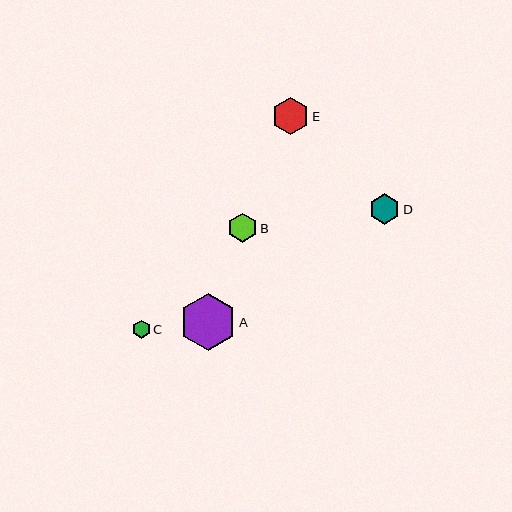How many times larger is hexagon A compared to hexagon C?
Hexagon A is approximately 3.1 times the size of hexagon C.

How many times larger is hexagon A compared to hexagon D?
Hexagon A is approximately 1.8 times the size of hexagon D.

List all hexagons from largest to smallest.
From largest to smallest: A, E, D, B, C.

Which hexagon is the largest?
Hexagon A is the largest with a size of approximately 57 pixels.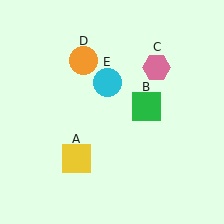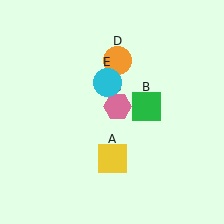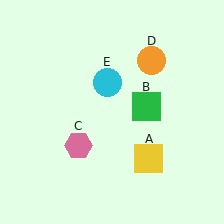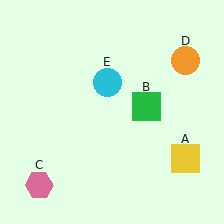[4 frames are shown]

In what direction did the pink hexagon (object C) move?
The pink hexagon (object C) moved down and to the left.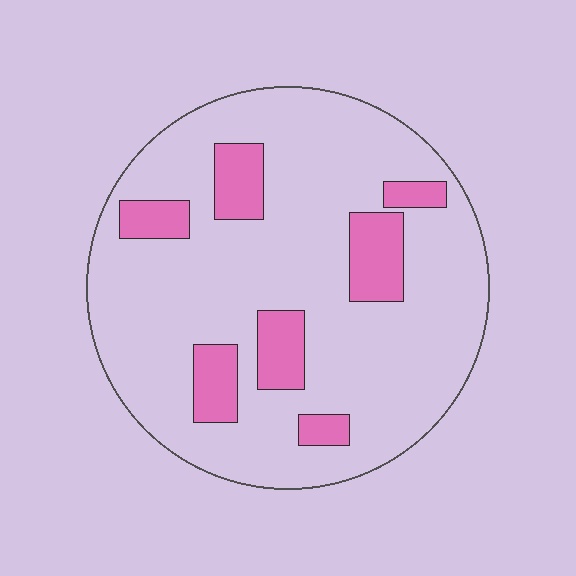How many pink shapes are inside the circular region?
7.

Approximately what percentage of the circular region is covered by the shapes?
Approximately 15%.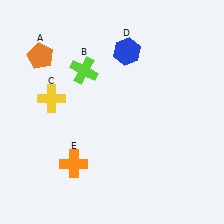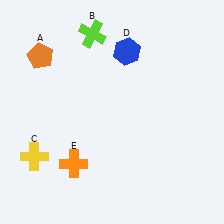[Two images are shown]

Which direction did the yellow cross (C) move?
The yellow cross (C) moved down.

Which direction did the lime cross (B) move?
The lime cross (B) moved up.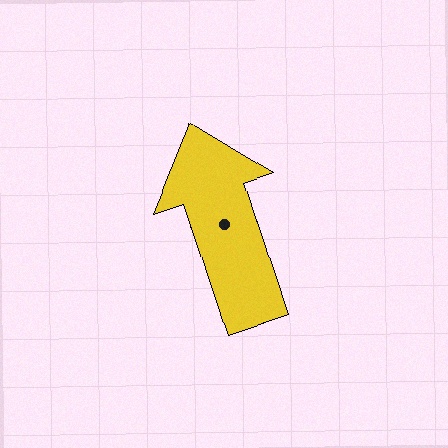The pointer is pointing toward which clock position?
Roughly 11 o'clock.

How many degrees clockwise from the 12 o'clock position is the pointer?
Approximately 342 degrees.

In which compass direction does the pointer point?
North.